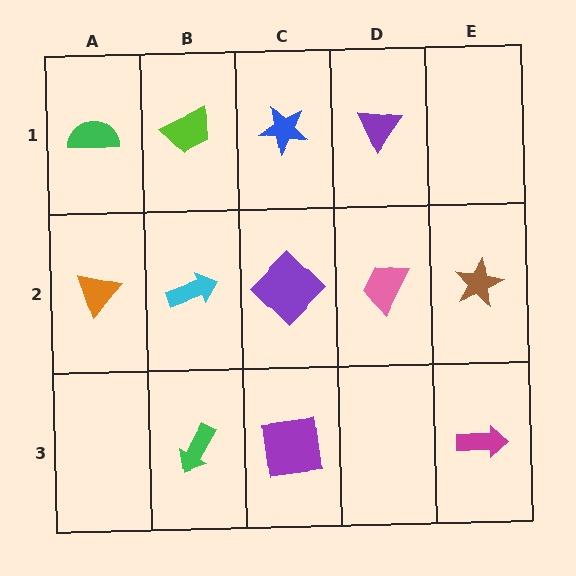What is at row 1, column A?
A green semicircle.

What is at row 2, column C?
A purple diamond.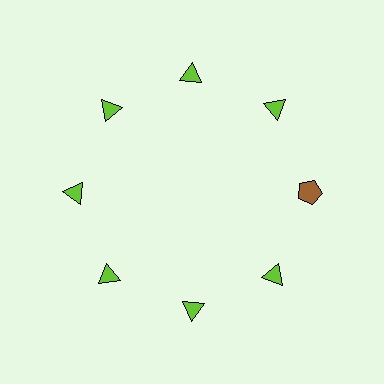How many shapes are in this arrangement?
There are 8 shapes arranged in a ring pattern.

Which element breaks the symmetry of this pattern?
The brown pentagon at roughly the 3 o'clock position breaks the symmetry. All other shapes are lime triangles.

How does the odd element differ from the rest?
It differs in both color (brown instead of lime) and shape (pentagon instead of triangle).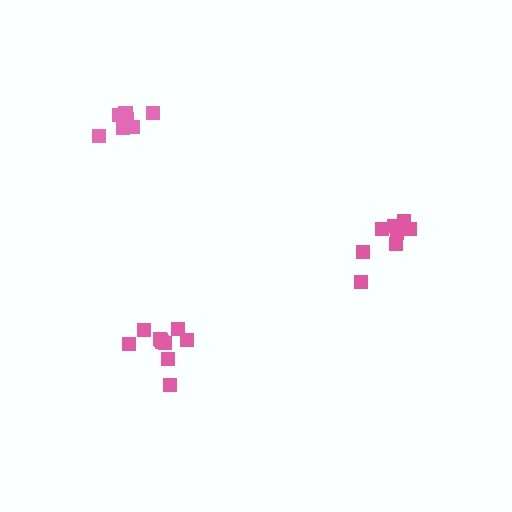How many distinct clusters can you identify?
There are 3 distinct clusters.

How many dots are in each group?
Group 1: 10 dots, Group 2: 8 dots, Group 3: 8 dots (26 total).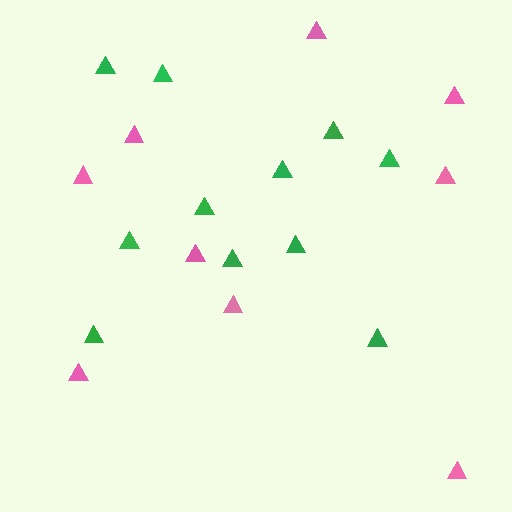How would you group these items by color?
There are 2 groups: one group of green triangles (11) and one group of pink triangles (9).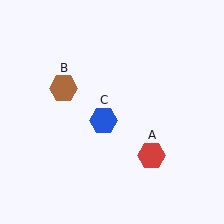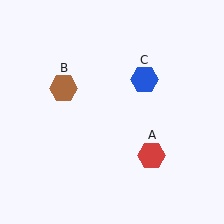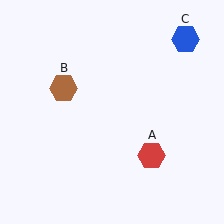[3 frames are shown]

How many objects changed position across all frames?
1 object changed position: blue hexagon (object C).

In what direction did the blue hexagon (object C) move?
The blue hexagon (object C) moved up and to the right.